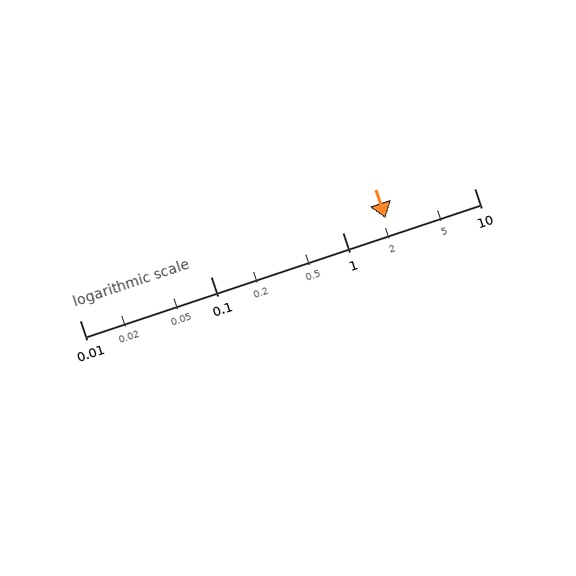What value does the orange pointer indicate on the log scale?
The pointer indicates approximately 2.1.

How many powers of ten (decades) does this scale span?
The scale spans 3 decades, from 0.01 to 10.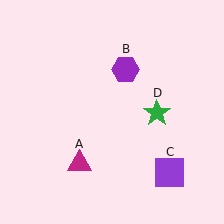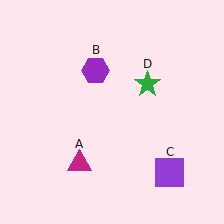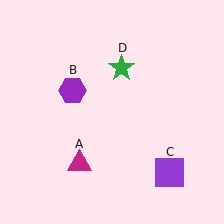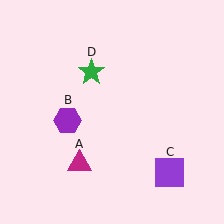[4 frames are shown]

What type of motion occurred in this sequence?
The purple hexagon (object B), green star (object D) rotated counterclockwise around the center of the scene.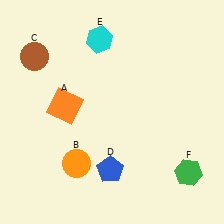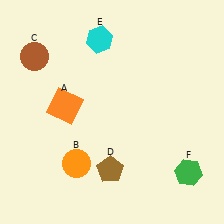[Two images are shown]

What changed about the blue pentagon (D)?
In Image 1, D is blue. In Image 2, it changed to brown.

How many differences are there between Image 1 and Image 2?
There is 1 difference between the two images.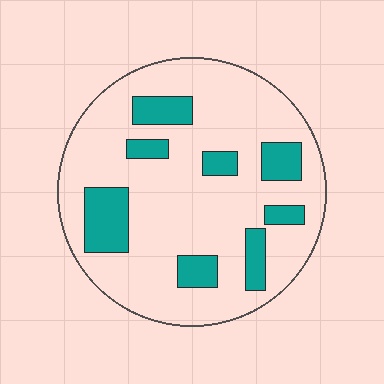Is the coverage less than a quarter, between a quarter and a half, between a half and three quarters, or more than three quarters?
Less than a quarter.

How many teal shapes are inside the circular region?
8.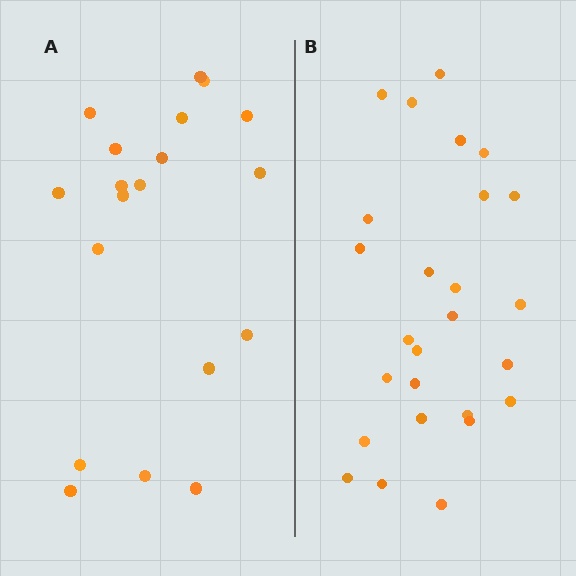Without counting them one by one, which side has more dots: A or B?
Region B (the right region) has more dots.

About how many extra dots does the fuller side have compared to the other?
Region B has roughly 8 or so more dots than region A.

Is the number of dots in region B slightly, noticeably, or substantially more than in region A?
Region B has noticeably more, but not dramatically so. The ratio is roughly 1.4 to 1.